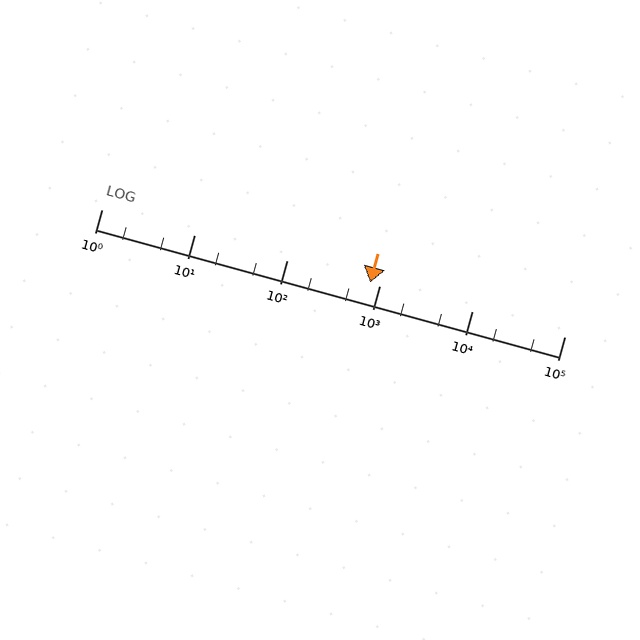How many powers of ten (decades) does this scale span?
The scale spans 5 decades, from 1 to 100000.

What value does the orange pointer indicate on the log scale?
The pointer indicates approximately 790.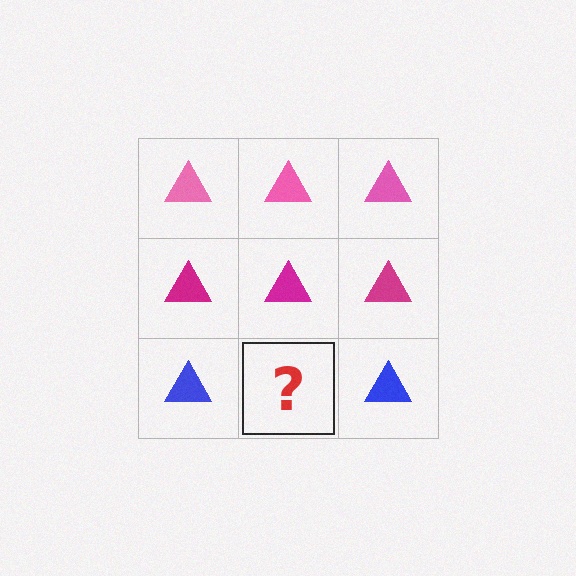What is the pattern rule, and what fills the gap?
The rule is that each row has a consistent color. The gap should be filled with a blue triangle.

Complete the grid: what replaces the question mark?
The question mark should be replaced with a blue triangle.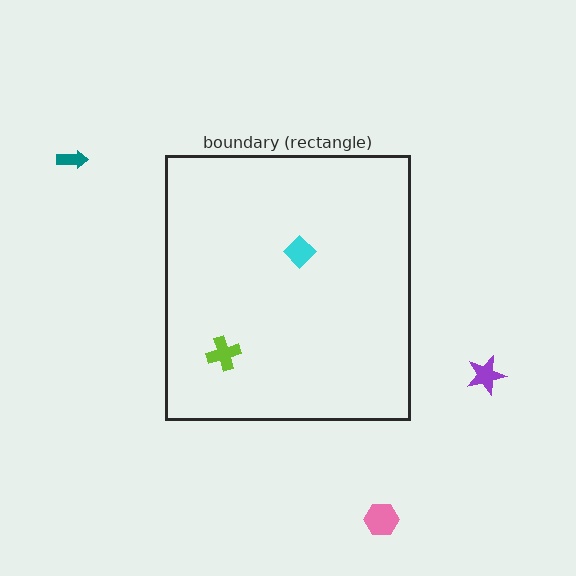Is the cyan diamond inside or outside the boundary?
Inside.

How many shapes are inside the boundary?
2 inside, 3 outside.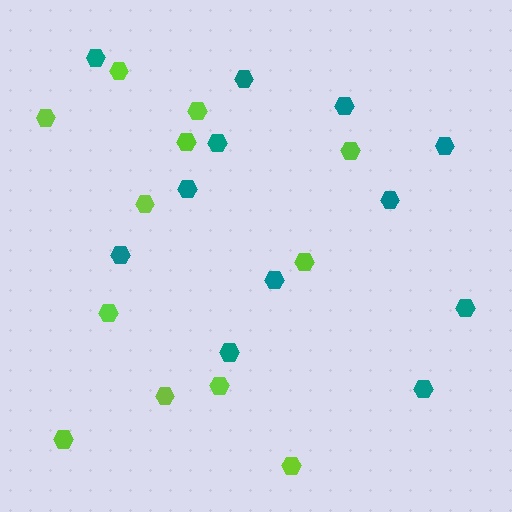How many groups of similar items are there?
There are 2 groups: one group of teal hexagons (12) and one group of lime hexagons (12).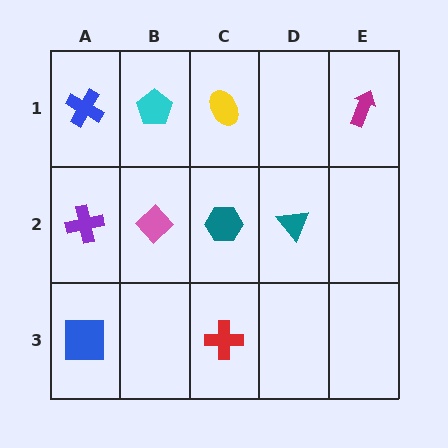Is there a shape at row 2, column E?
No, that cell is empty.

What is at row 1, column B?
A cyan pentagon.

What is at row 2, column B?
A pink diamond.